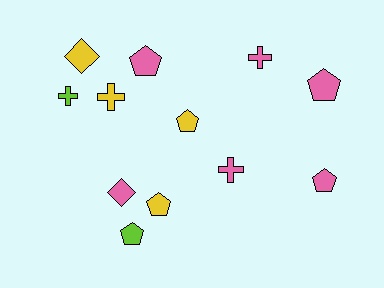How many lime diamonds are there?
There are no lime diamonds.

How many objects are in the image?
There are 12 objects.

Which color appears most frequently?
Pink, with 6 objects.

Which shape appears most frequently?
Pentagon, with 6 objects.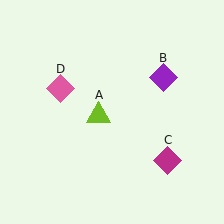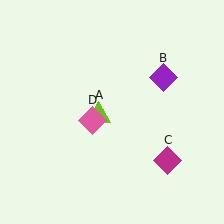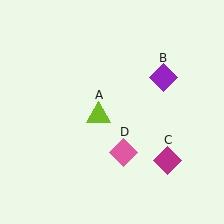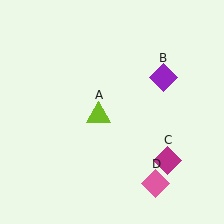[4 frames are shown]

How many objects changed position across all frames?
1 object changed position: pink diamond (object D).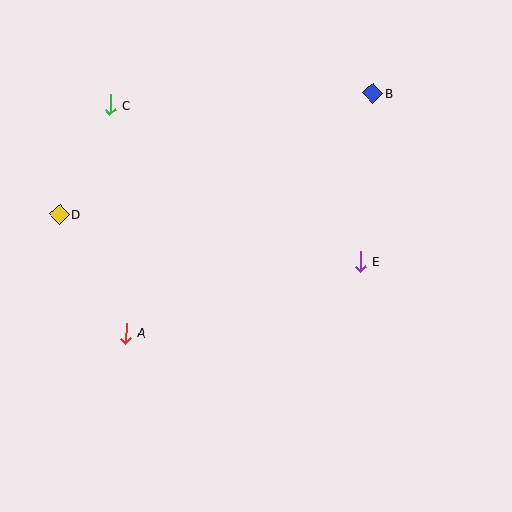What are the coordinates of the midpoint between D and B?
The midpoint between D and B is at (216, 154).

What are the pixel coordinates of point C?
Point C is at (110, 105).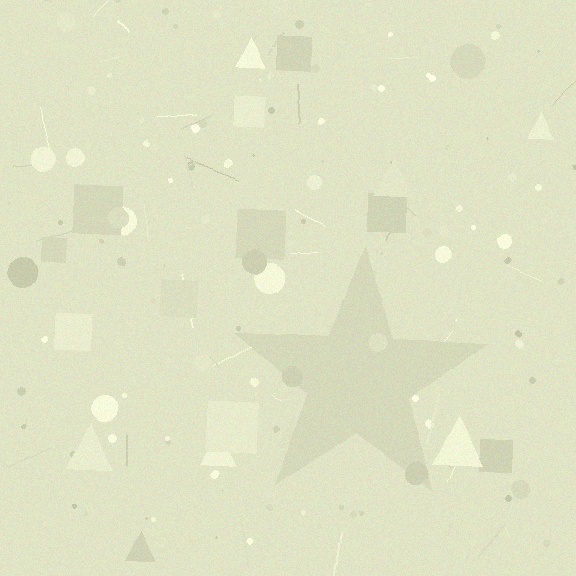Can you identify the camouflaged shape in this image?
The camouflaged shape is a star.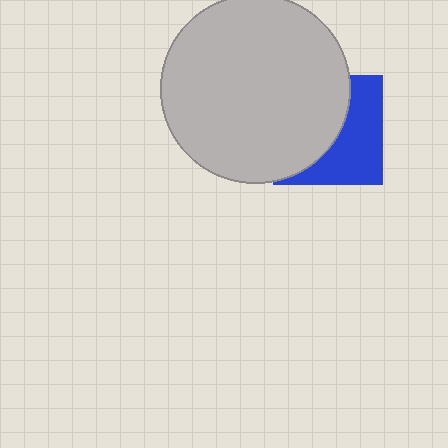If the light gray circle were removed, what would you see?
You would see the complete blue square.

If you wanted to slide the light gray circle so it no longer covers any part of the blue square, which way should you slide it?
Slide it left — that is the most direct way to separate the two shapes.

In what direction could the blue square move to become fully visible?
The blue square could move right. That would shift it out from behind the light gray circle entirely.